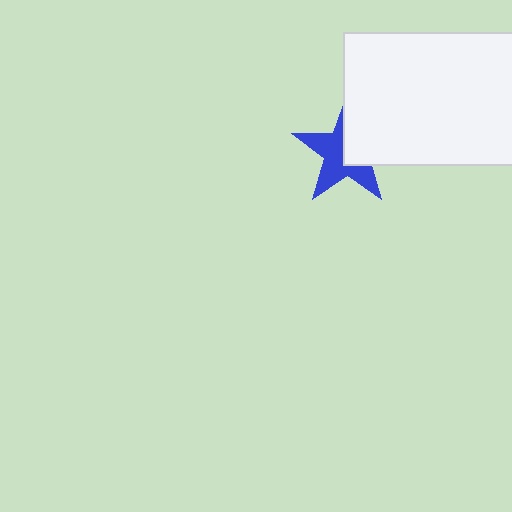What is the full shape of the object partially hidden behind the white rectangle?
The partially hidden object is a blue star.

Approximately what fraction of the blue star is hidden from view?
Roughly 41% of the blue star is hidden behind the white rectangle.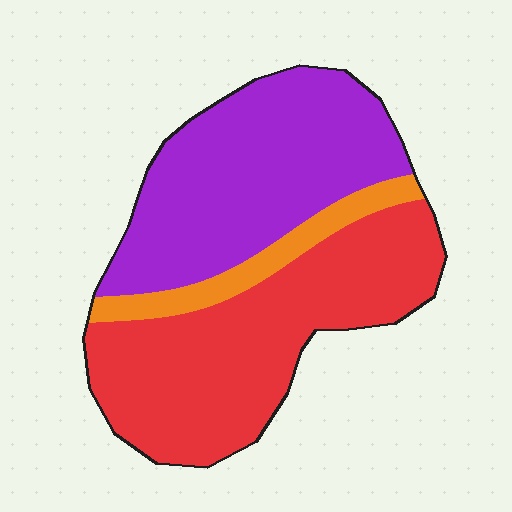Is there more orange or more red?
Red.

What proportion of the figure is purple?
Purple covers about 45% of the figure.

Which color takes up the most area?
Red, at roughly 45%.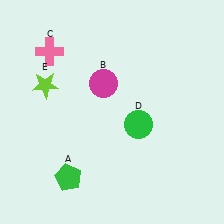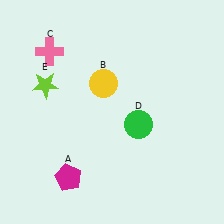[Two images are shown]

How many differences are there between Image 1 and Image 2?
There are 2 differences between the two images.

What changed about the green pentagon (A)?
In Image 1, A is green. In Image 2, it changed to magenta.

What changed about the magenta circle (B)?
In Image 1, B is magenta. In Image 2, it changed to yellow.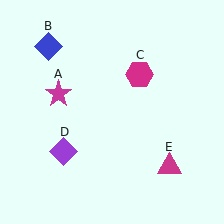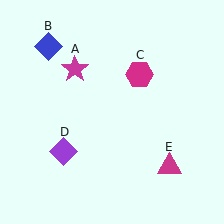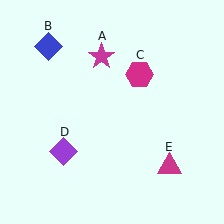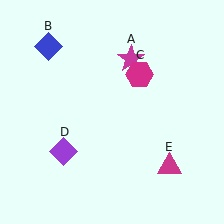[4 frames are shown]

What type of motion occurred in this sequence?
The magenta star (object A) rotated clockwise around the center of the scene.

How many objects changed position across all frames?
1 object changed position: magenta star (object A).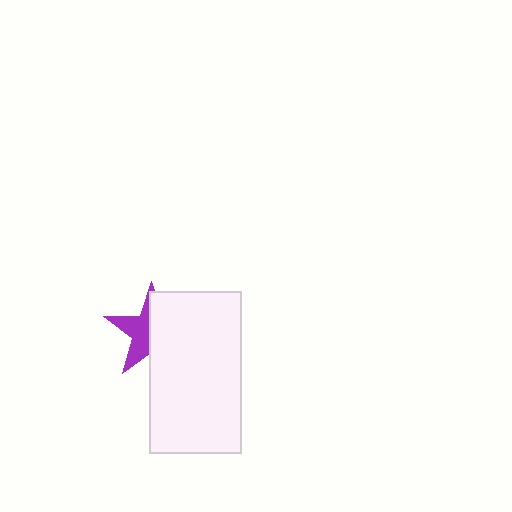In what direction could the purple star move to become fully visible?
The purple star could move left. That would shift it out from behind the white rectangle entirely.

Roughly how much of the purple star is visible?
About half of it is visible (roughly 46%).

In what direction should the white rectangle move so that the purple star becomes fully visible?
The white rectangle should move right. That is the shortest direction to clear the overlap and leave the purple star fully visible.